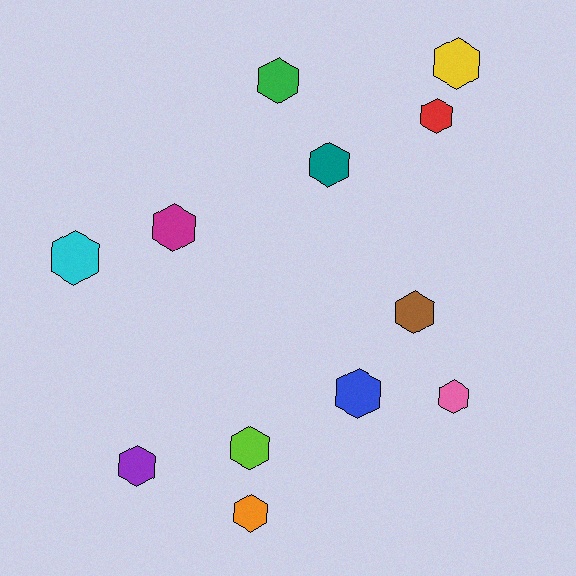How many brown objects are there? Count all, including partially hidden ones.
There is 1 brown object.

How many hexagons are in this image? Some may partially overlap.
There are 12 hexagons.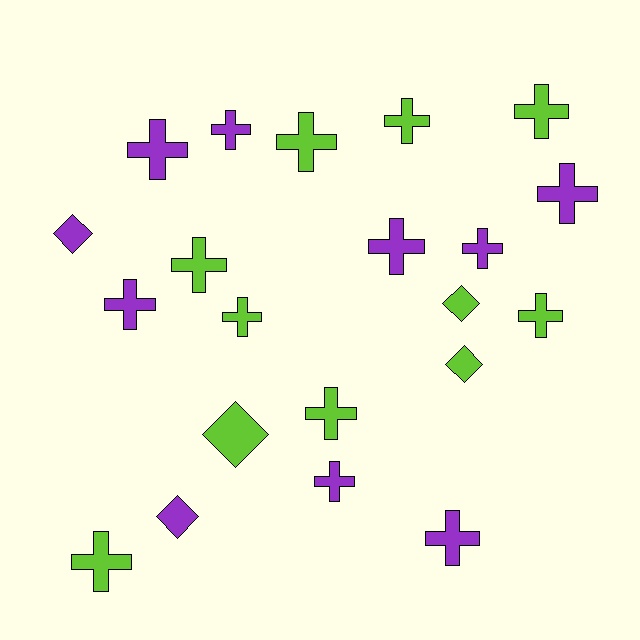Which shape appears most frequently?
Cross, with 16 objects.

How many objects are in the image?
There are 21 objects.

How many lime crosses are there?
There are 8 lime crosses.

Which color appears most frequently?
Lime, with 11 objects.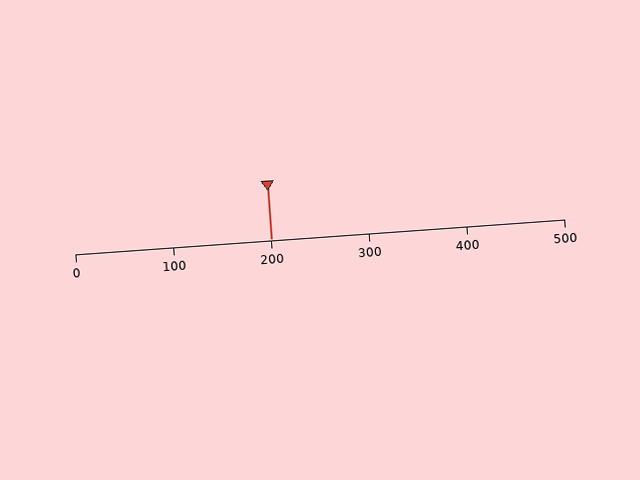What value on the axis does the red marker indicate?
The marker indicates approximately 200.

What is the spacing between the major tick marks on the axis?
The major ticks are spaced 100 apart.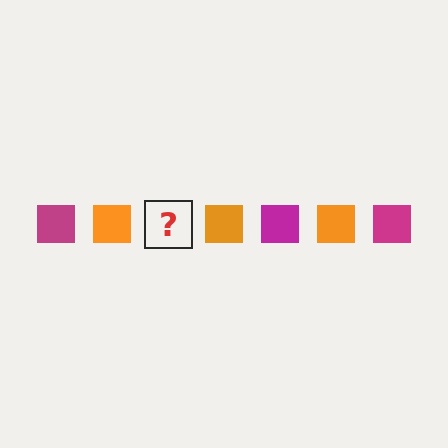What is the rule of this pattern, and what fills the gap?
The rule is that the pattern cycles through magenta, orange squares. The gap should be filled with a magenta square.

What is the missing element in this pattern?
The missing element is a magenta square.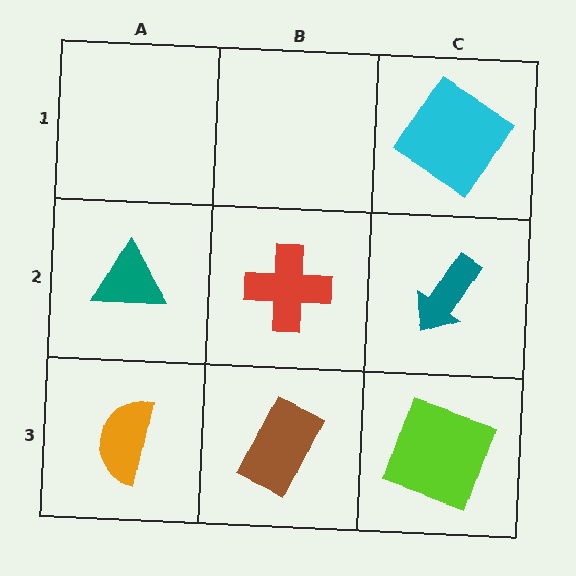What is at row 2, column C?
A teal arrow.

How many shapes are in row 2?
3 shapes.